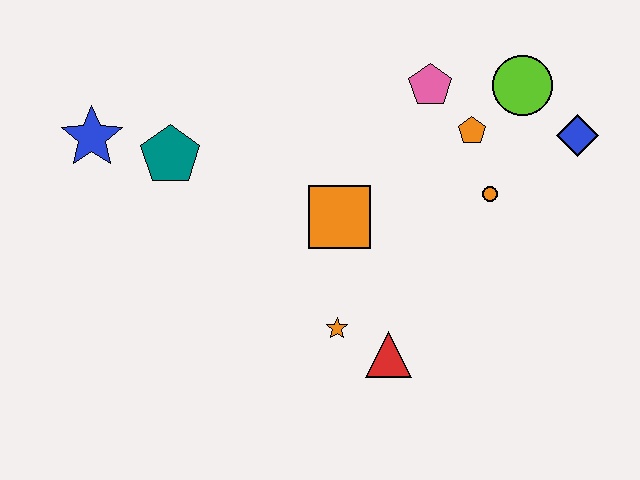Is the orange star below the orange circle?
Yes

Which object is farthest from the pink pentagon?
The blue star is farthest from the pink pentagon.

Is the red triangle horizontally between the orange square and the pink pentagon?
Yes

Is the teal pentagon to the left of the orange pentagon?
Yes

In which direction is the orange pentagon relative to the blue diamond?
The orange pentagon is to the left of the blue diamond.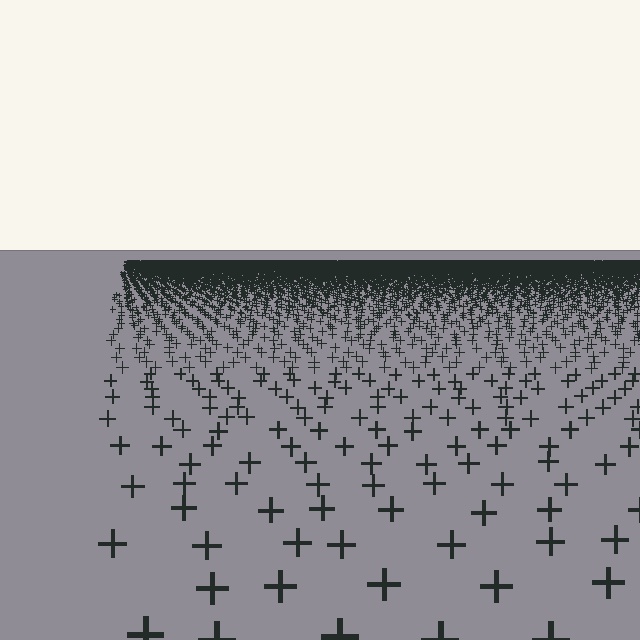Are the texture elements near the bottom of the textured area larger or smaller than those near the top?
Larger. Near the bottom, elements are closer to the viewer and appear at a bigger on-screen size.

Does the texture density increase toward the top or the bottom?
Density increases toward the top.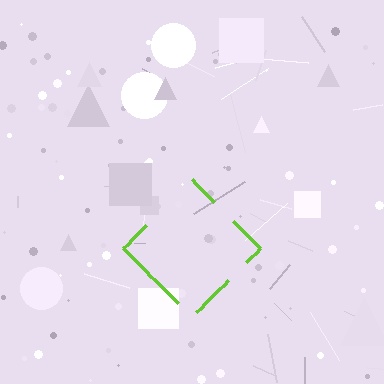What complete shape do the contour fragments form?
The contour fragments form a diamond.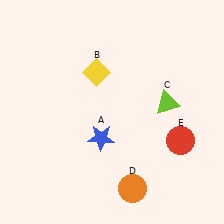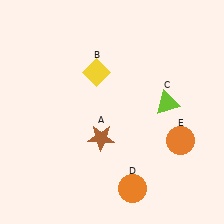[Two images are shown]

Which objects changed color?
A changed from blue to brown. E changed from red to orange.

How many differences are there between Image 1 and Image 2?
There are 2 differences between the two images.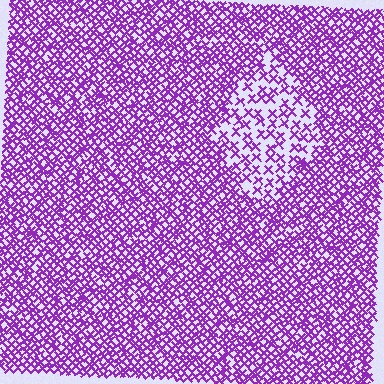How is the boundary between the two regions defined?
The boundary is defined by a change in element density (approximately 2.1x ratio). All elements are the same color, size, and shape.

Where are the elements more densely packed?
The elements are more densely packed outside the diamond boundary.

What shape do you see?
I see a diamond.